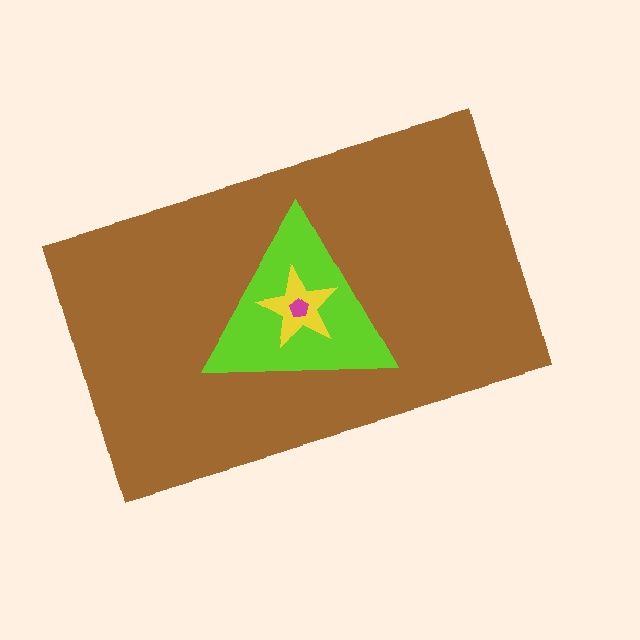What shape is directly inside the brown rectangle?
The lime triangle.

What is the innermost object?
The magenta pentagon.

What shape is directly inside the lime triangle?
The yellow star.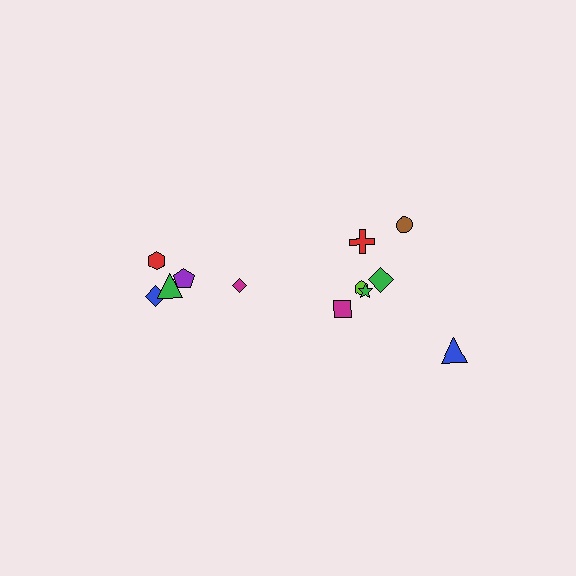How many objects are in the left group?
There are 5 objects.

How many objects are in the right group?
There are 7 objects.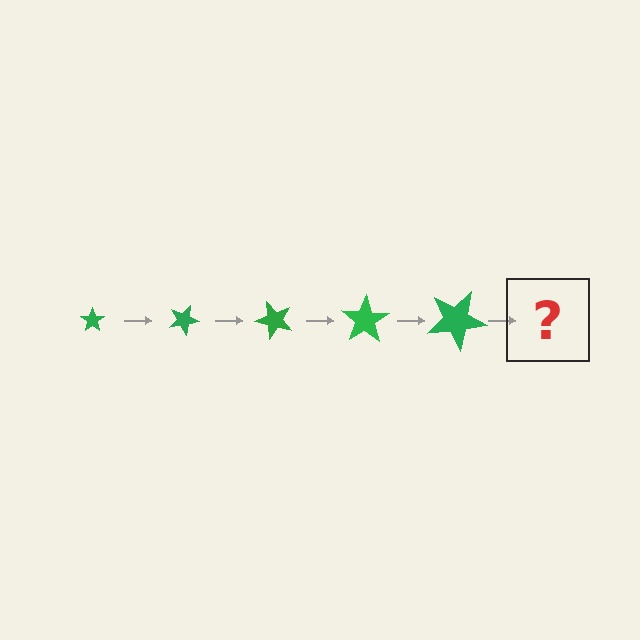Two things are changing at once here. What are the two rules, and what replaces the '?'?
The two rules are that the star grows larger each step and it rotates 25 degrees each step. The '?' should be a star, larger than the previous one and rotated 125 degrees from the start.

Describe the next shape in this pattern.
It should be a star, larger than the previous one and rotated 125 degrees from the start.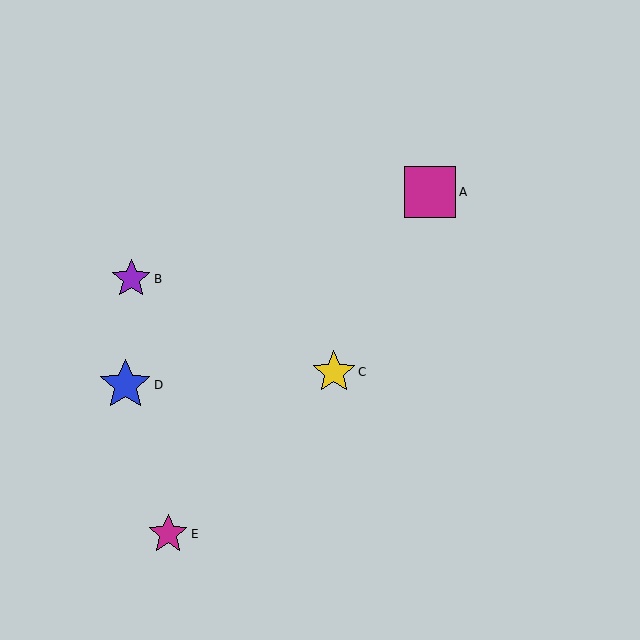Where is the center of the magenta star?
The center of the magenta star is at (168, 534).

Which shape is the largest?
The blue star (labeled D) is the largest.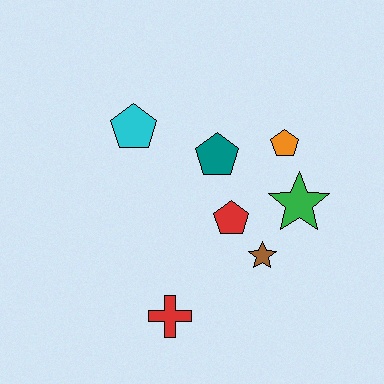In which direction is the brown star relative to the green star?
The brown star is below the green star.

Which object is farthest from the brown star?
The cyan pentagon is farthest from the brown star.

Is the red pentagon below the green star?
Yes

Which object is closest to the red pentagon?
The brown star is closest to the red pentagon.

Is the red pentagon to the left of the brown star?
Yes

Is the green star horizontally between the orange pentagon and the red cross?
No